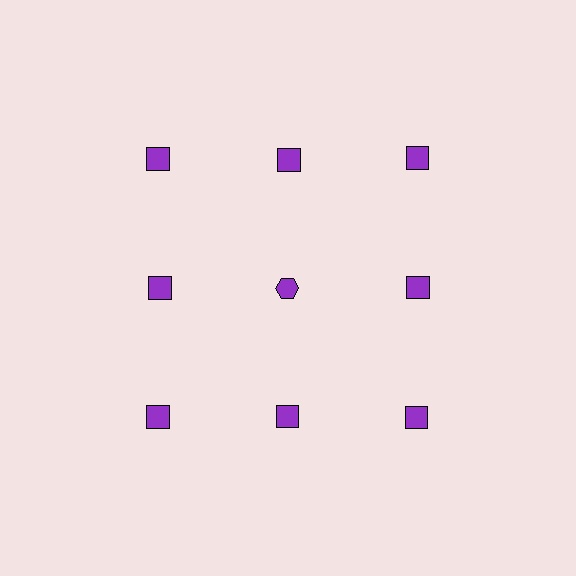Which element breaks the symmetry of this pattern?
The purple hexagon in the second row, second from left column breaks the symmetry. All other shapes are purple squares.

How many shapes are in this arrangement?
There are 9 shapes arranged in a grid pattern.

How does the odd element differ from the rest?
It has a different shape: hexagon instead of square.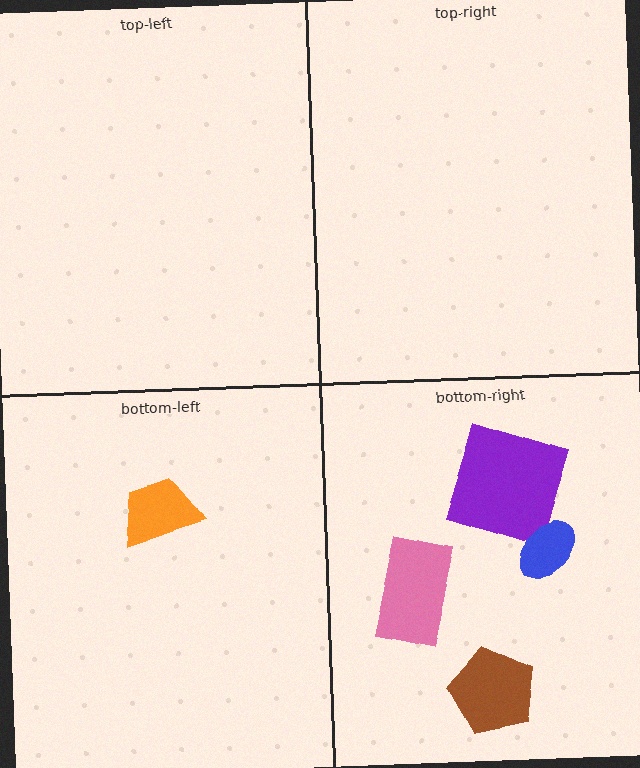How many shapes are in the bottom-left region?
1.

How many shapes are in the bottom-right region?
4.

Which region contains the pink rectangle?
The bottom-right region.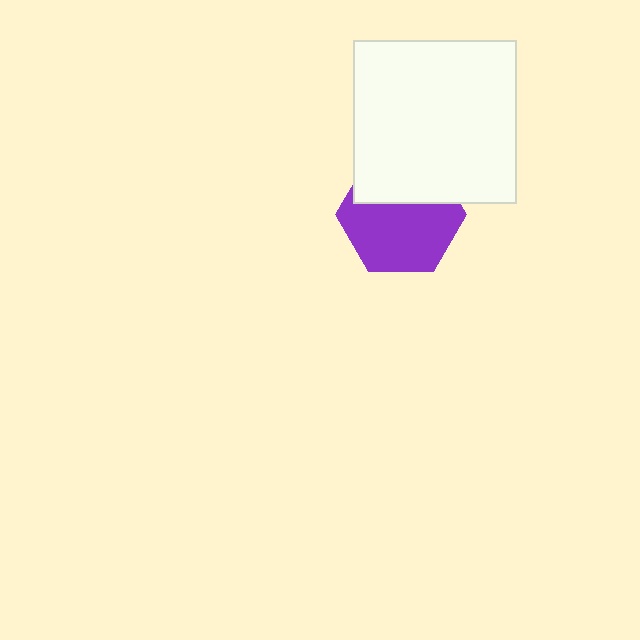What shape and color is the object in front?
The object in front is a white square.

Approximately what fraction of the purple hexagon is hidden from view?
Roughly 36% of the purple hexagon is hidden behind the white square.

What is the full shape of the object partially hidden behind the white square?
The partially hidden object is a purple hexagon.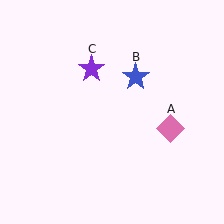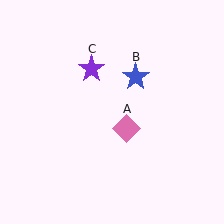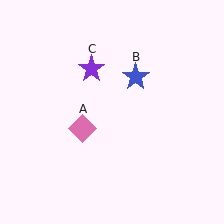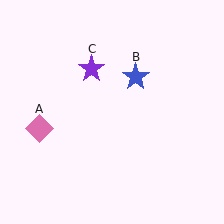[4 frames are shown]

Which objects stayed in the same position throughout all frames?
Blue star (object B) and purple star (object C) remained stationary.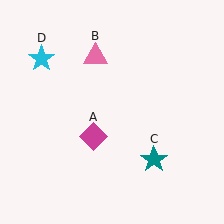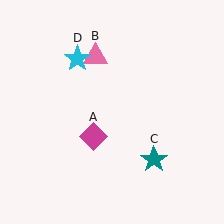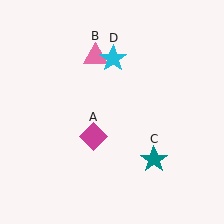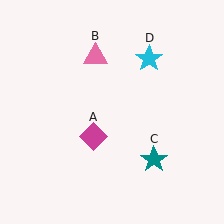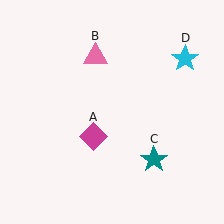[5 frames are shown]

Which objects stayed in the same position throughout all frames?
Magenta diamond (object A) and pink triangle (object B) and teal star (object C) remained stationary.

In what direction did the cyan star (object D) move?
The cyan star (object D) moved right.